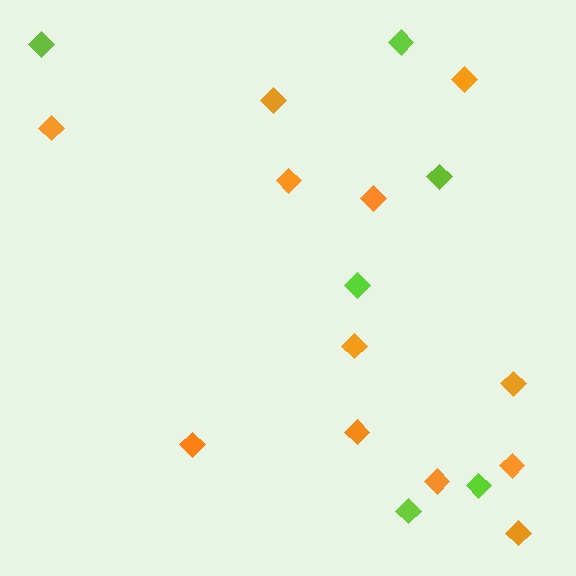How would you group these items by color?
There are 2 groups: one group of orange diamonds (12) and one group of lime diamonds (6).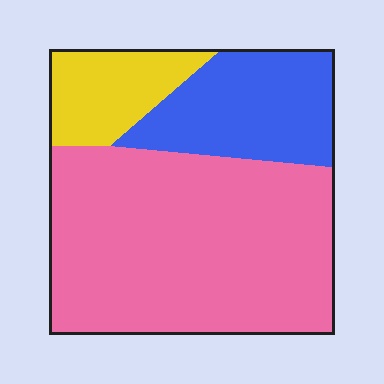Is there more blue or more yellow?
Blue.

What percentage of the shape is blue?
Blue covers 23% of the shape.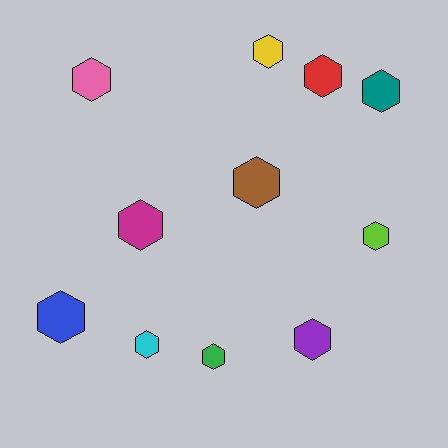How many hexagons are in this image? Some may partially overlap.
There are 11 hexagons.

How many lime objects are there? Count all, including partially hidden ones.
There is 1 lime object.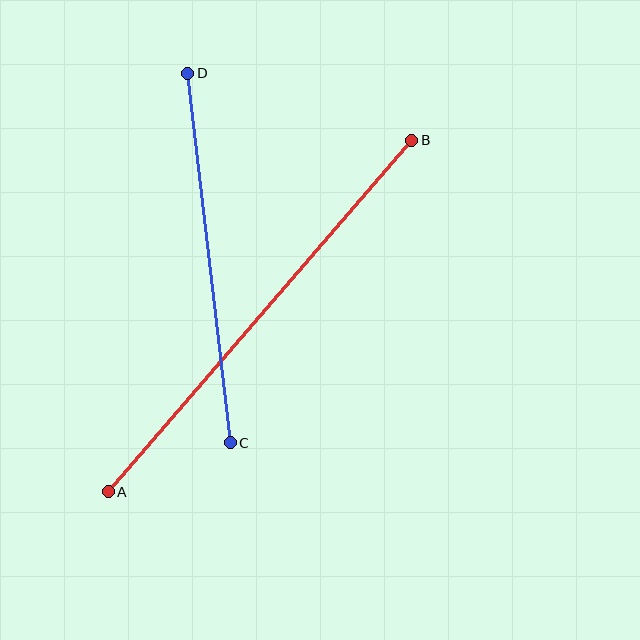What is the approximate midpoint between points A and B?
The midpoint is at approximately (260, 316) pixels.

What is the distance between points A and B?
The distance is approximately 464 pixels.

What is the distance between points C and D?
The distance is approximately 372 pixels.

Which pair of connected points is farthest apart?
Points A and B are farthest apart.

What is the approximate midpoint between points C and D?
The midpoint is at approximately (209, 258) pixels.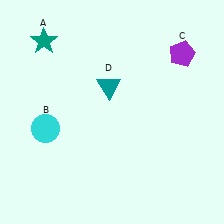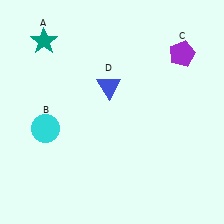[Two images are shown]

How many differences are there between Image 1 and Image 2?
There is 1 difference between the two images.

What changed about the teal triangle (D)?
In Image 1, D is teal. In Image 2, it changed to blue.